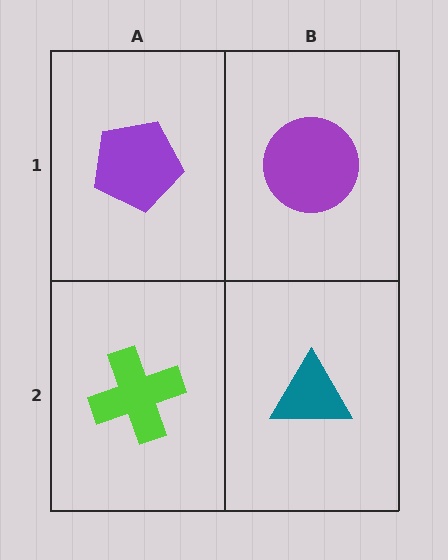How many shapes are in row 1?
2 shapes.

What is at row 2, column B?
A teal triangle.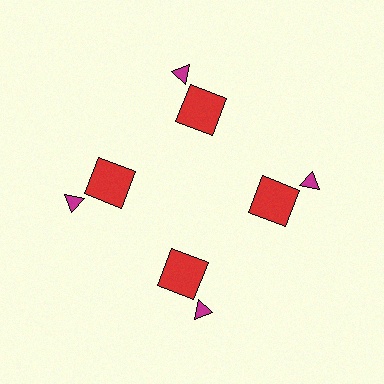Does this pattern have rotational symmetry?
Yes, this pattern has 4-fold rotational symmetry. It looks the same after rotating 90 degrees around the center.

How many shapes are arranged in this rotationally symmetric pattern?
There are 8 shapes, arranged in 4 groups of 2.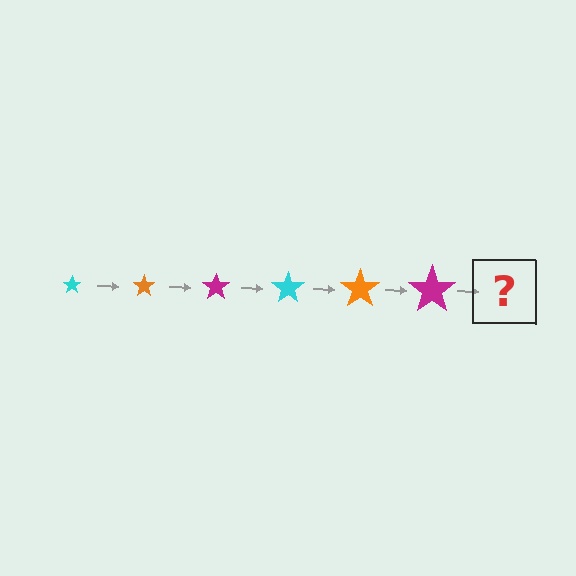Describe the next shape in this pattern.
It should be a cyan star, larger than the previous one.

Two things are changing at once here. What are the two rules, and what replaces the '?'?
The two rules are that the star grows larger each step and the color cycles through cyan, orange, and magenta. The '?' should be a cyan star, larger than the previous one.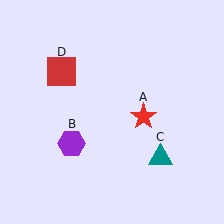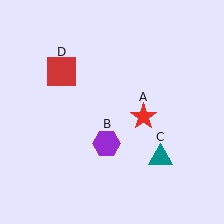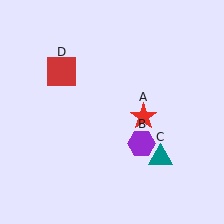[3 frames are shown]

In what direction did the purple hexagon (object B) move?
The purple hexagon (object B) moved right.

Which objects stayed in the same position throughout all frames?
Red star (object A) and teal triangle (object C) and red square (object D) remained stationary.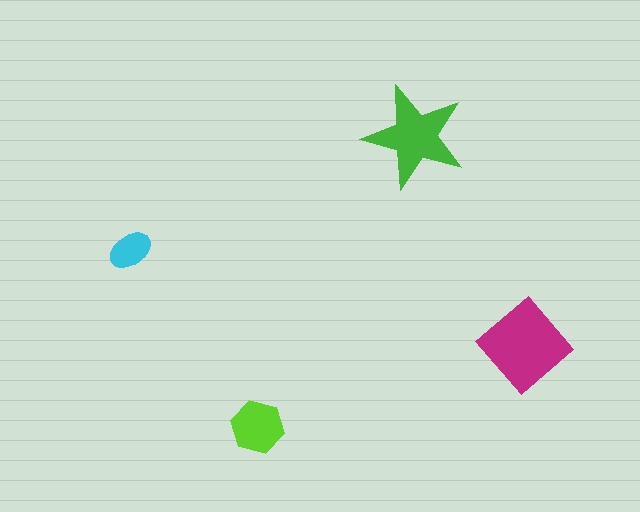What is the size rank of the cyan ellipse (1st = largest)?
4th.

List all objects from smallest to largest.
The cyan ellipse, the lime hexagon, the green star, the magenta diamond.